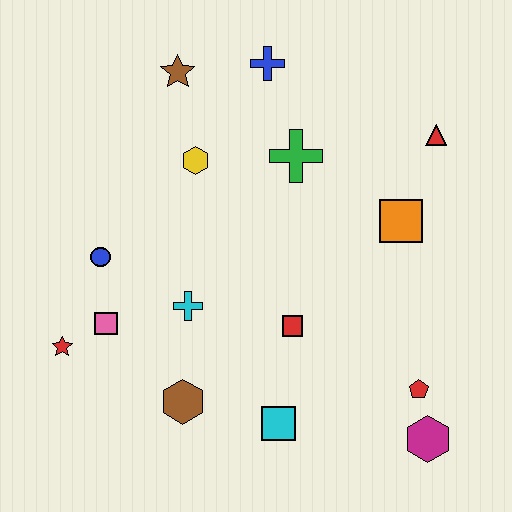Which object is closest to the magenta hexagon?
The red pentagon is closest to the magenta hexagon.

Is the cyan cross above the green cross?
No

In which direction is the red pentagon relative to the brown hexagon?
The red pentagon is to the right of the brown hexagon.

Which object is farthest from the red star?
The red triangle is farthest from the red star.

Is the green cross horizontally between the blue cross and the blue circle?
No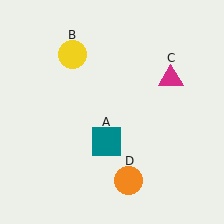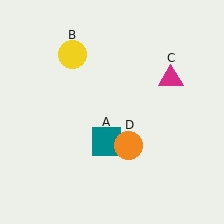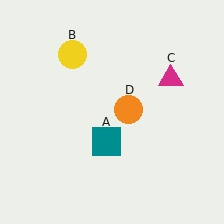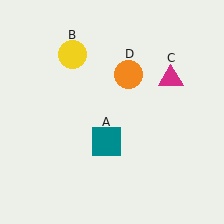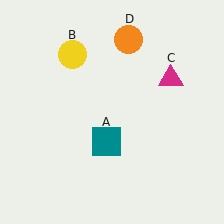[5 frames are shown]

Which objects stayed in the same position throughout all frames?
Teal square (object A) and yellow circle (object B) and magenta triangle (object C) remained stationary.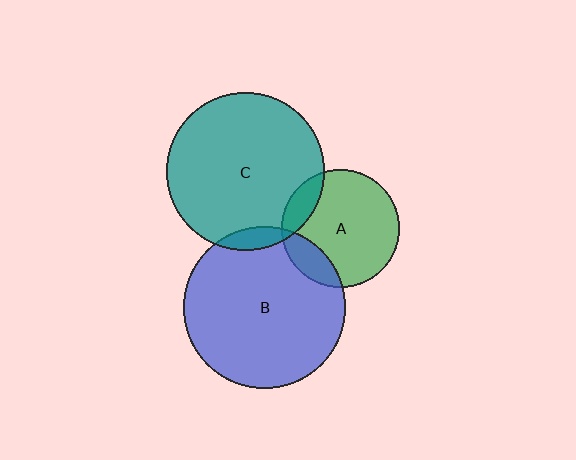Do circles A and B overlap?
Yes.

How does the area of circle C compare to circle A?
Approximately 1.8 times.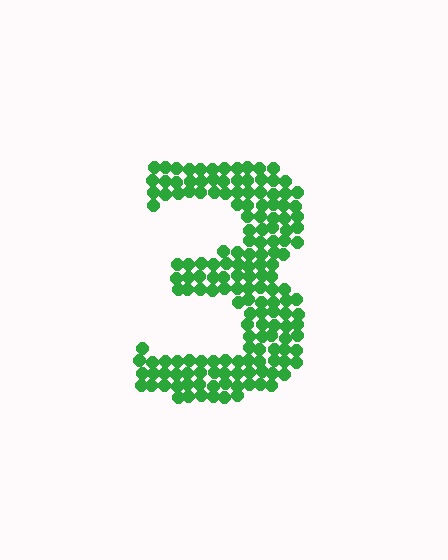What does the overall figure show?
The overall figure shows the digit 3.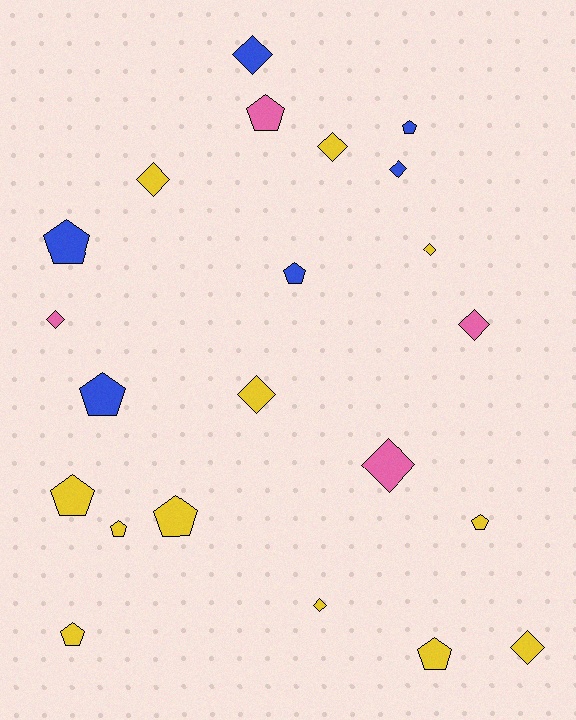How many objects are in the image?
There are 22 objects.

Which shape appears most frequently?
Diamond, with 11 objects.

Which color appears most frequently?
Yellow, with 12 objects.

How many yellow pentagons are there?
There are 6 yellow pentagons.